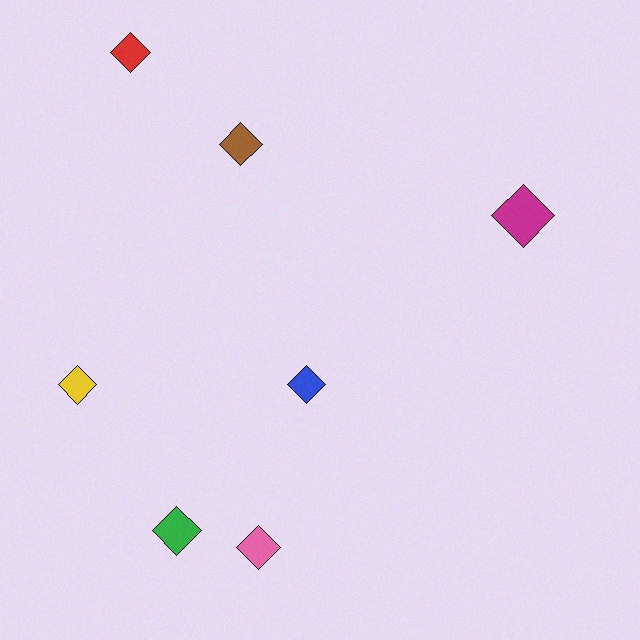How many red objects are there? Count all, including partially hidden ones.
There is 1 red object.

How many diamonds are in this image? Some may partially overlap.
There are 7 diamonds.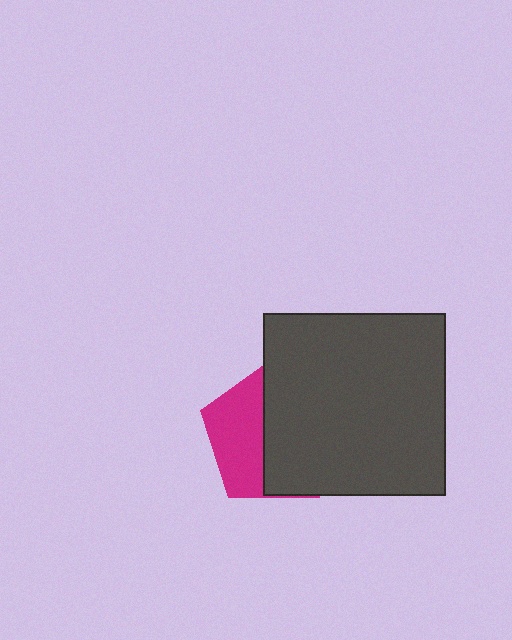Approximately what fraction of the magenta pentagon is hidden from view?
Roughly 59% of the magenta pentagon is hidden behind the dark gray square.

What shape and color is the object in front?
The object in front is a dark gray square.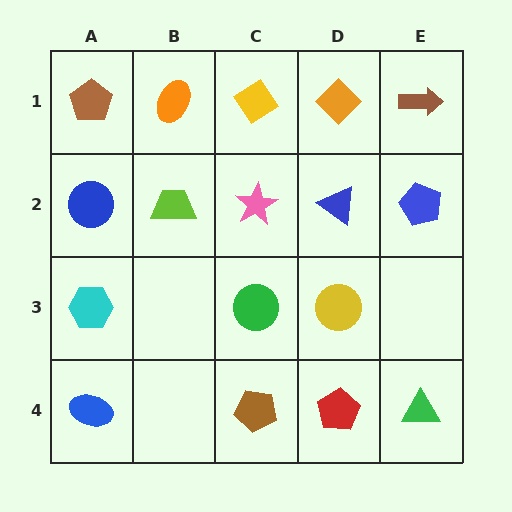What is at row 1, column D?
An orange diamond.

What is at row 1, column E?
A brown arrow.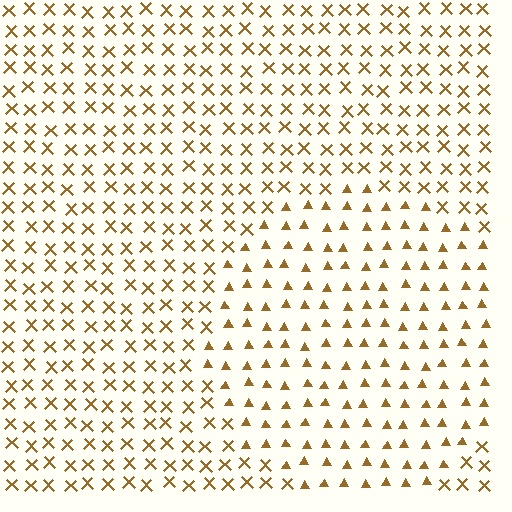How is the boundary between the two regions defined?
The boundary is defined by a change in element shape: triangles inside vs. X marks outside. All elements share the same color and spacing.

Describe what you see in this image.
The image is filled with small brown elements arranged in a uniform grid. A circle-shaped region contains triangles, while the surrounding area contains X marks. The boundary is defined purely by the change in element shape.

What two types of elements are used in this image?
The image uses triangles inside the circle region and X marks outside it.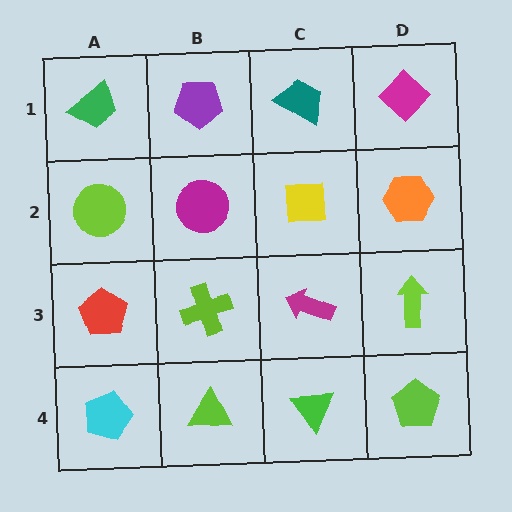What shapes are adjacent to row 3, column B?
A magenta circle (row 2, column B), a lime triangle (row 4, column B), a red pentagon (row 3, column A), a magenta arrow (row 3, column C).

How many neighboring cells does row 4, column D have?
2.